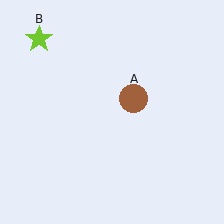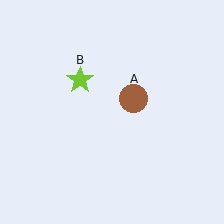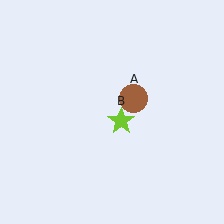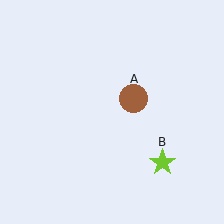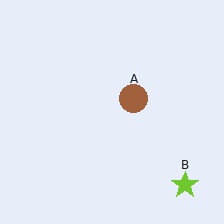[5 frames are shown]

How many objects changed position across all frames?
1 object changed position: lime star (object B).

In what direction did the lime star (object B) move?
The lime star (object B) moved down and to the right.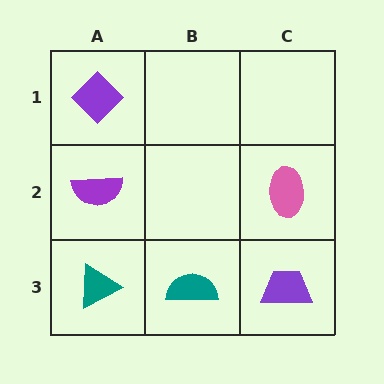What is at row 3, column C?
A purple trapezoid.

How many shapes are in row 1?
1 shape.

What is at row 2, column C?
A pink ellipse.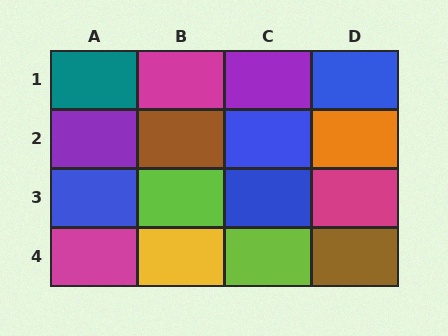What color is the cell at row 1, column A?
Teal.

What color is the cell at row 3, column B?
Lime.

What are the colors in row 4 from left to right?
Magenta, yellow, lime, brown.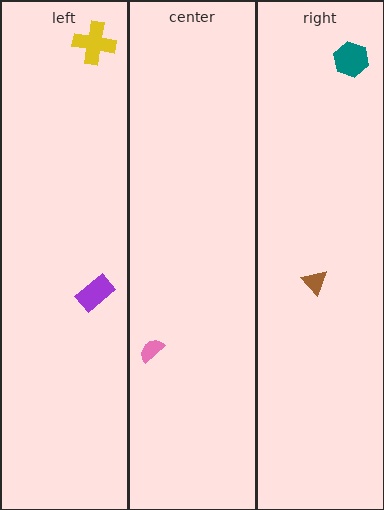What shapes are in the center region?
The pink semicircle.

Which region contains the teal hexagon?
The right region.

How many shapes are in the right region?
2.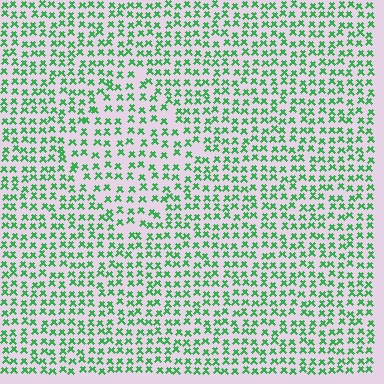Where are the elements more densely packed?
The elements are more densely packed outside the diamond boundary.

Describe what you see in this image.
The image contains small green elements arranged at two different densities. A diamond-shaped region is visible where the elements are less densely packed than the surrounding area.